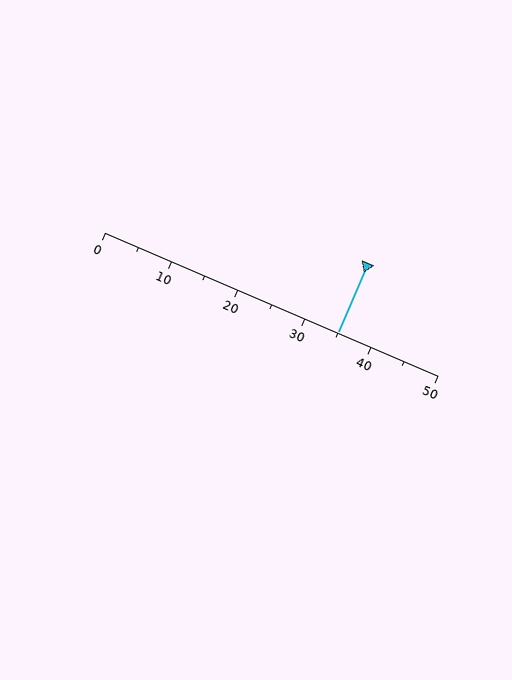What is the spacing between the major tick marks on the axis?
The major ticks are spaced 10 apart.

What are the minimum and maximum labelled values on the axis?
The axis runs from 0 to 50.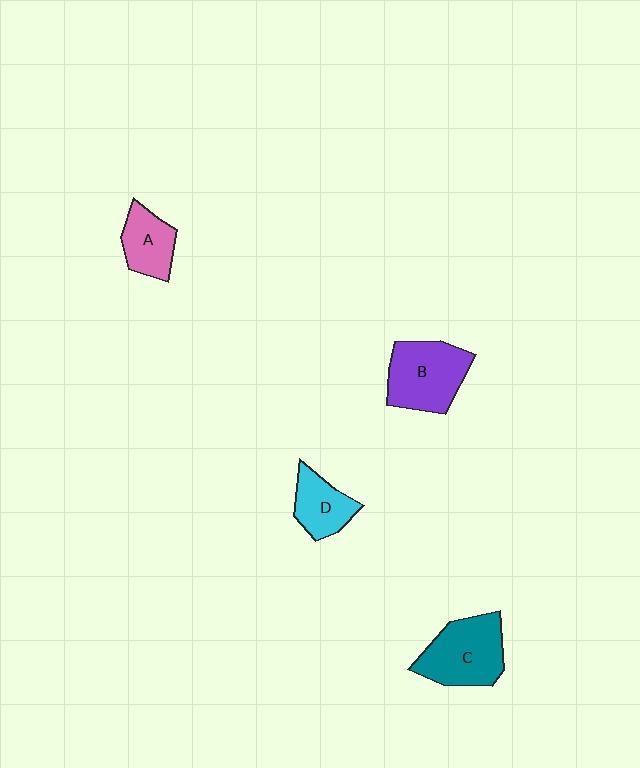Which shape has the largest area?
Shape C (teal).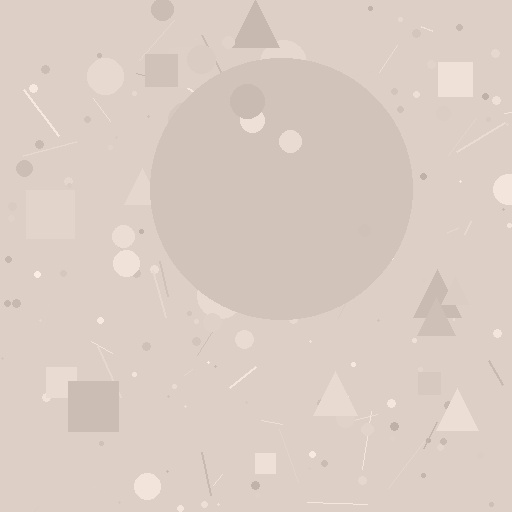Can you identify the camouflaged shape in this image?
The camouflaged shape is a circle.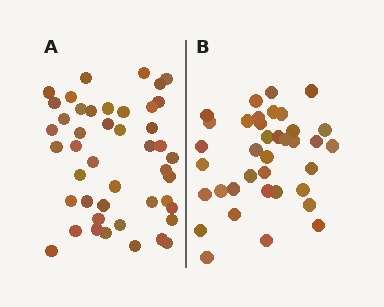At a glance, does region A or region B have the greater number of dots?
Region A (the left region) has more dots.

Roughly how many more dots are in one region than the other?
Region A has roughly 8 or so more dots than region B.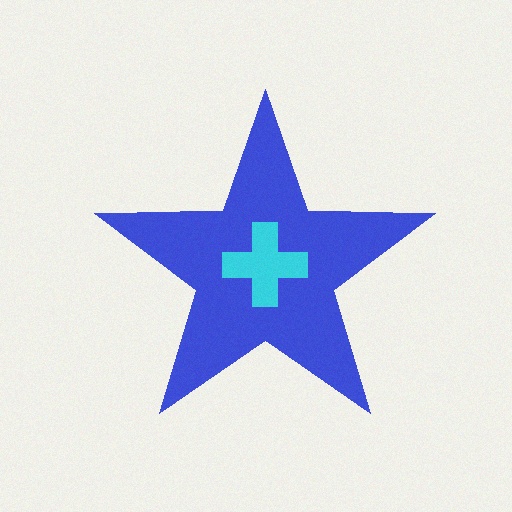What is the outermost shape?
The blue star.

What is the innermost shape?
The cyan cross.